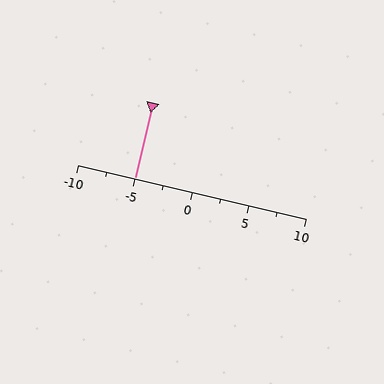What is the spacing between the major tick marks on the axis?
The major ticks are spaced 5 apart.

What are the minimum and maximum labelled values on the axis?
The axis runs from -10 to 10.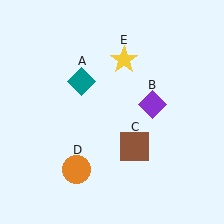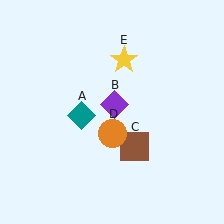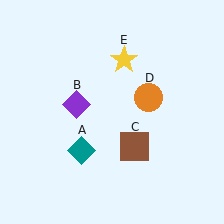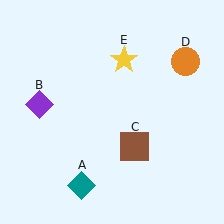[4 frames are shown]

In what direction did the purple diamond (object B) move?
The purple diamond (object B) moved left.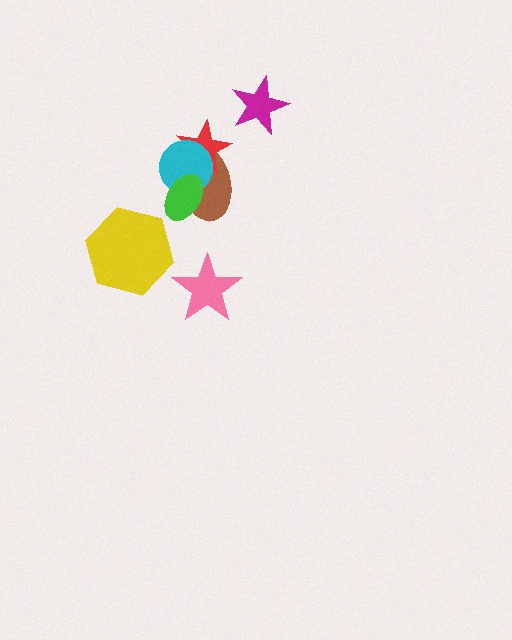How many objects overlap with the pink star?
0 objects overlap with the pink star.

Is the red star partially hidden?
Yes, it is partially covered by another shape.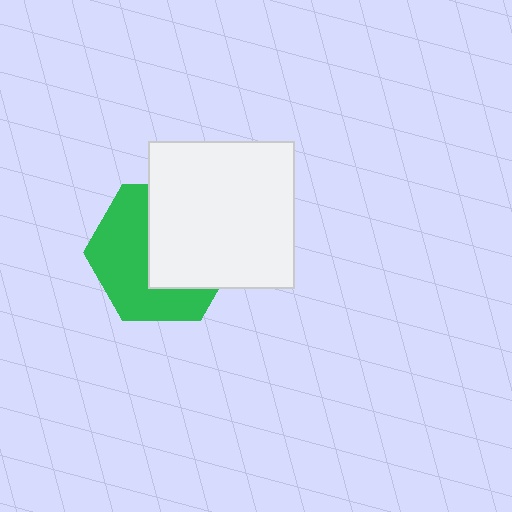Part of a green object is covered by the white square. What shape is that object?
It is a hexagon.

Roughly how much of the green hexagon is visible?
About half of it is visible (roughly 50%).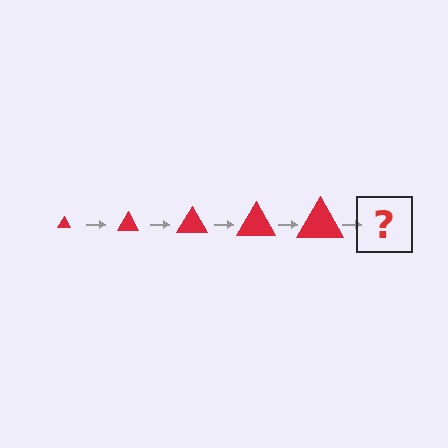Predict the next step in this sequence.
The next step is a red triangle, larger than the previous one.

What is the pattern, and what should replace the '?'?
The pattern is that the triangle gets progressively larger each step. The '?' should be a red triangle, larger than the previous one.